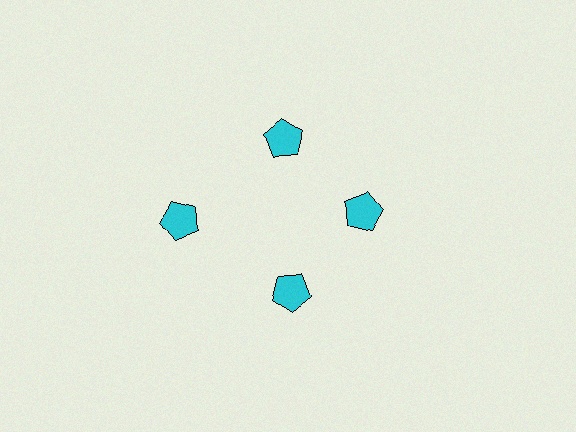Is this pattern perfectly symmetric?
No. The 4 cyan pentagons are arranged in a ring, but one element near the 9 o'clock position is pushed outward from the center, breaking the 4-fold rotational symmetry.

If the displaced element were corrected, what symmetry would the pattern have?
It would have 4-fold rotational symmetry — the pattern would map onto itself every 90 degrees.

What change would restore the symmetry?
The symmetry would be restored by moving it inward, back onto the ring so that all 4 pentagons sit at equal angles and equal distance from the center.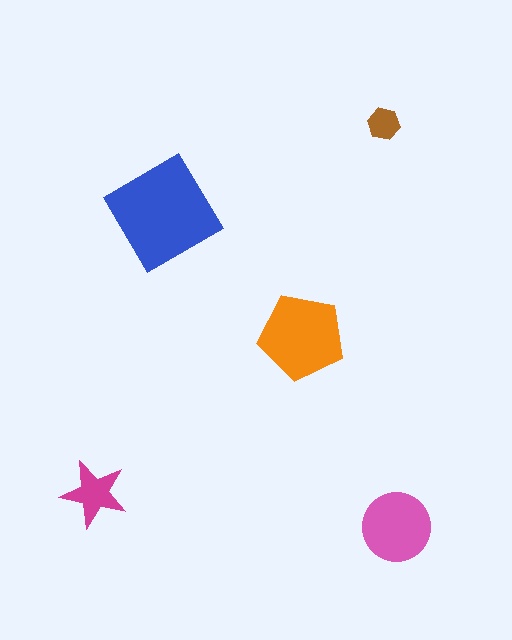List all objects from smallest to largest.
The brown hexagon, the magenta star, the pink circle, the orange pentagon, the blue diamond.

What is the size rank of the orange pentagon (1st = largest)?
2nd.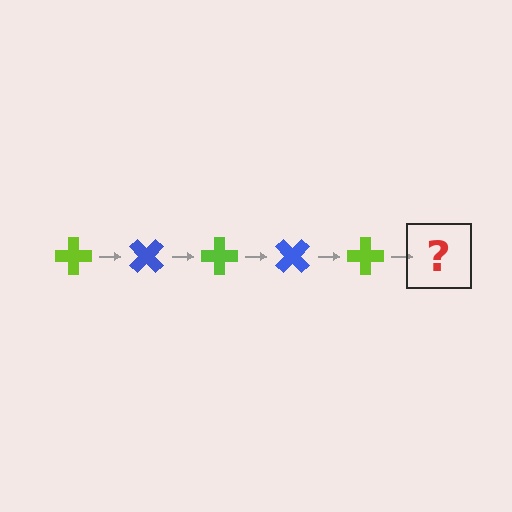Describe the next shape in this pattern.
It should be a blue cross, rotated 225 degrees from the start.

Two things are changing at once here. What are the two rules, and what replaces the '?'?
The two rules are that it rotates 45 degrees each step and the color cycles through lime and blue. The '?' should be a blue cross, rotated 225 degrees from the start.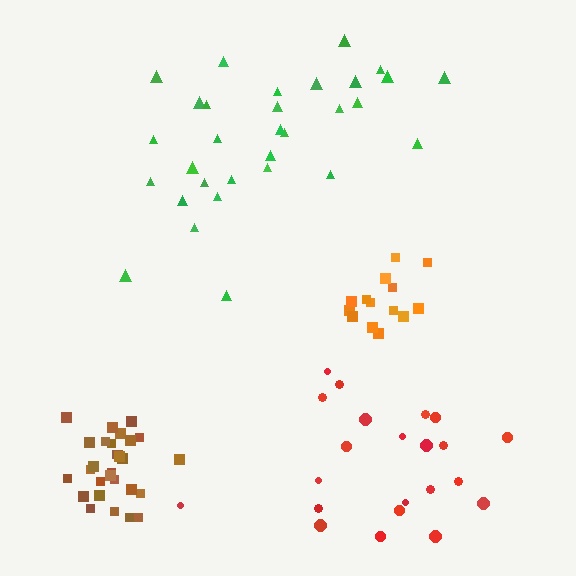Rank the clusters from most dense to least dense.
brown, orange, green, red.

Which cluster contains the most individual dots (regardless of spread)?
Green (31).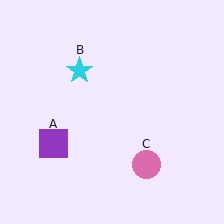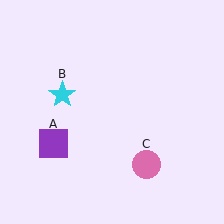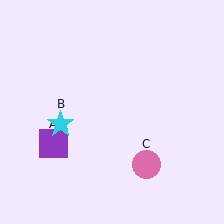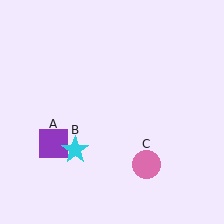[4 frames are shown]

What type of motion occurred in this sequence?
The cyan star (object B) rotated counterclockwise around the center of the scene.